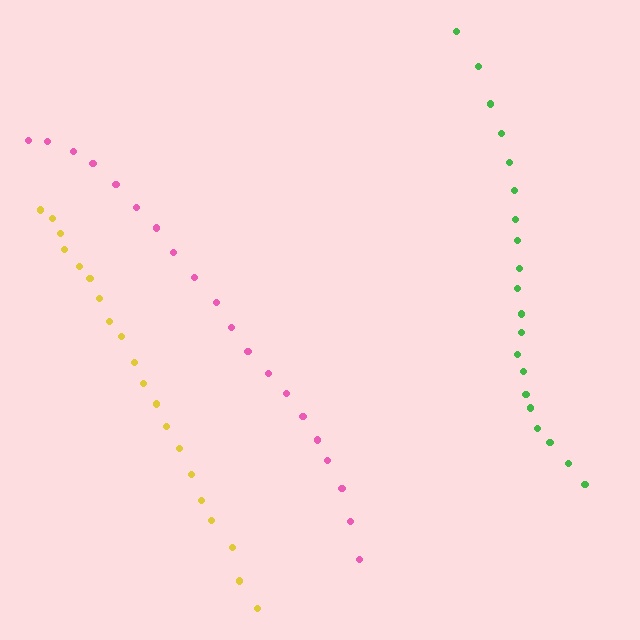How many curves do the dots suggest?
There are 3 distinct paths.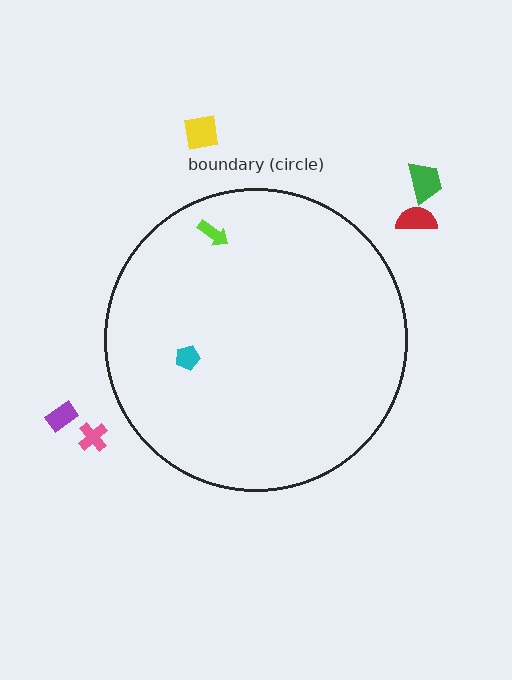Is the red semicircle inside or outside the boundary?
Outside.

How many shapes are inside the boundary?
2 inside, 5 outside.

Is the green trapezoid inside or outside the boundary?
Outside.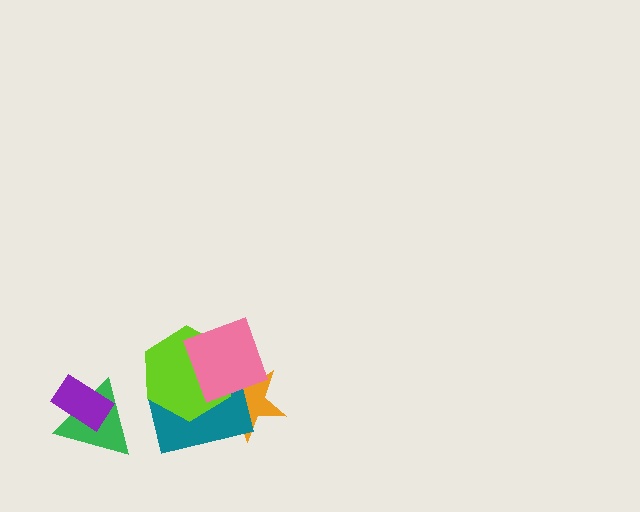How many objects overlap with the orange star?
3 objects overlap with the orange star.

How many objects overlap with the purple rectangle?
1 object overlaps with the purple rectangle.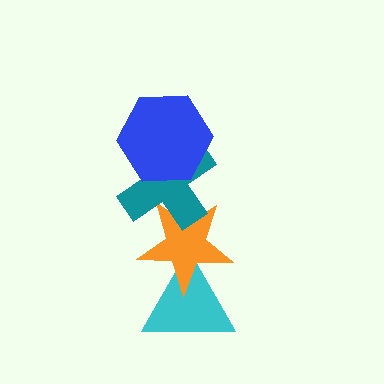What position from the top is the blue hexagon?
The blue hexagon is 1st from the top.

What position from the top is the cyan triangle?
The cyan triangle is 4th from the top.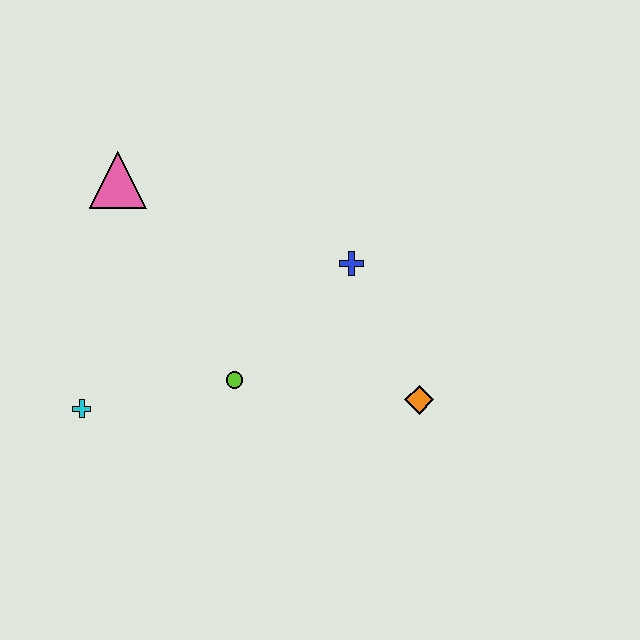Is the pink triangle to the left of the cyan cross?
No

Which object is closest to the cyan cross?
The lime circle is closest to the cyan cross.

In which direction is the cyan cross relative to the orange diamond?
The cyan cross is to the left of the orange diamond.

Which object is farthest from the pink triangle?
The orange diamond is farthest from the pink triangle.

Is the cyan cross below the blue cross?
Yes